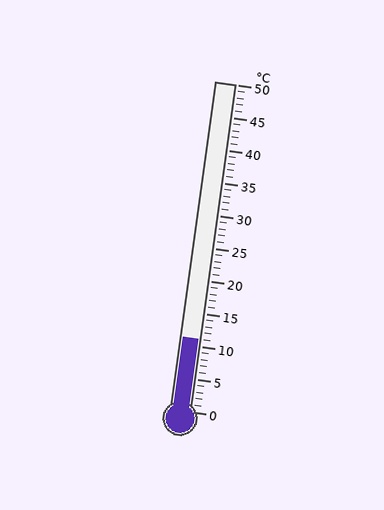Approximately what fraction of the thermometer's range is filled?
The thermometer is filled to approximately 20% of its range.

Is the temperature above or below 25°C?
The temperature is below 25°C.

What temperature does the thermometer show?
The thermometer shows approximately 11°C.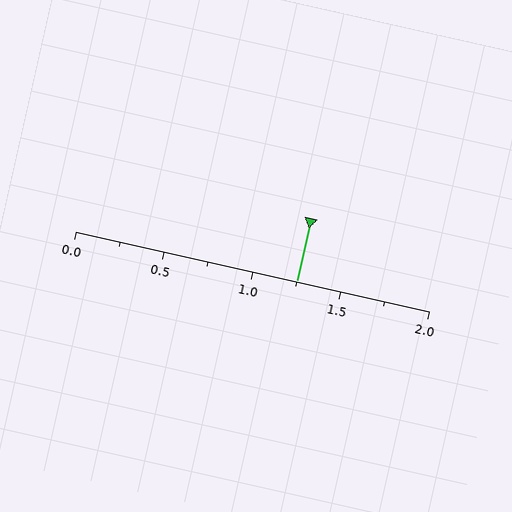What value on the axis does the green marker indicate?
The marker indicates approximately 1.25.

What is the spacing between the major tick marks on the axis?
The major ticks are spaced 0.5 apart.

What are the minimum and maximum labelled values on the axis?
The axis runs from 0.0 to 2.0.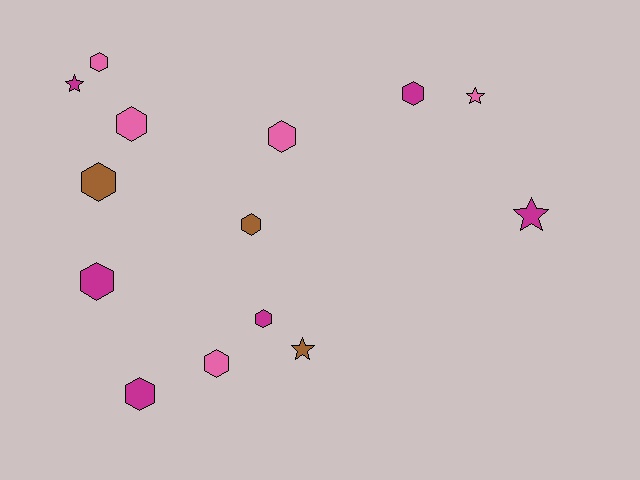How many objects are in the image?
There are 14 objects.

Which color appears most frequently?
Magenta, with 6 objects.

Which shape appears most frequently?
Hexagon, with 10 objects.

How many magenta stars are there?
There are 2 magenta stars.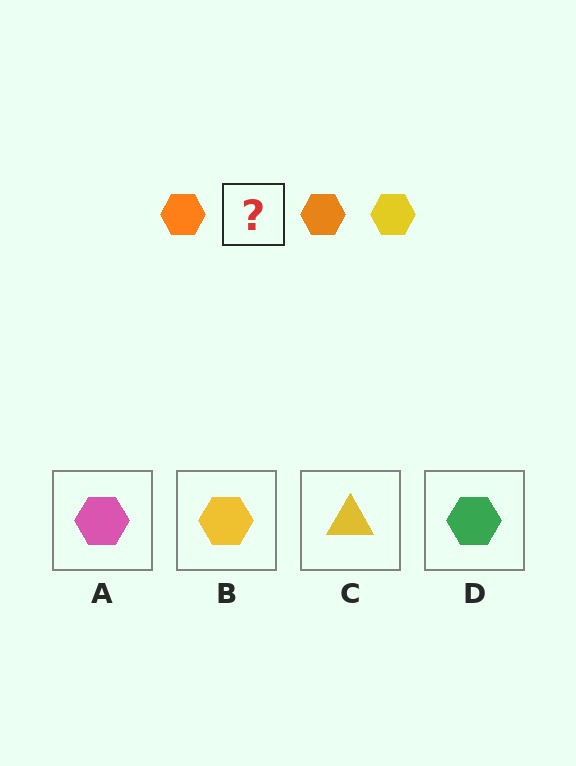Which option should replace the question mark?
Option B.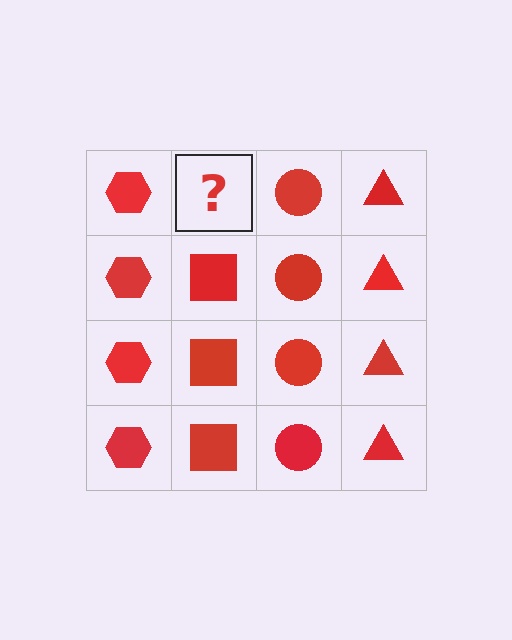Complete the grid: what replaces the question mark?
The question mark should be replaced with a red square.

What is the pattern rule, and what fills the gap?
The rule is that each column has a consistent shape. The gap should be filled with a red square.